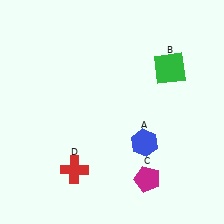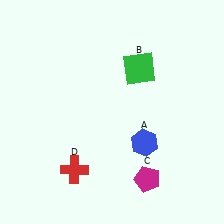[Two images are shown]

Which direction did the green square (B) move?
The green square (B) moved left.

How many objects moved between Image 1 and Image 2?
1 object moved between the two images.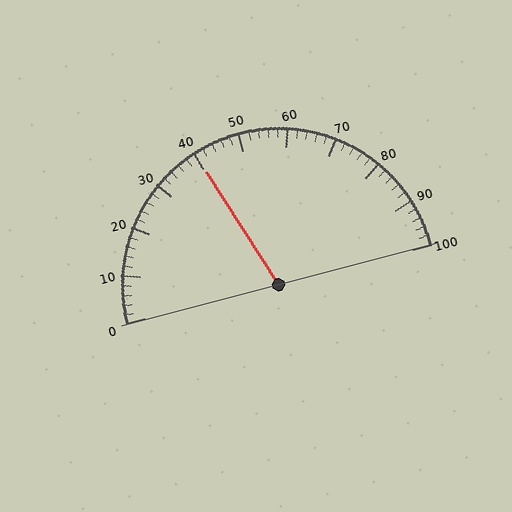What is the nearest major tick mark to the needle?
The nearest major tick mark is 40.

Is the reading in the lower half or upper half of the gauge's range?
The reading is in the lower half of the range (0 to 100).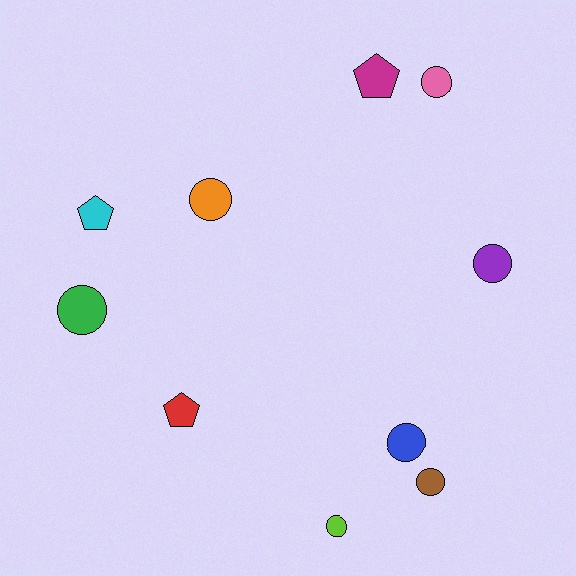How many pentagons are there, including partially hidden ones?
There are 3 pentagons.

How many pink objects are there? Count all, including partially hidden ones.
There is 1 pink object.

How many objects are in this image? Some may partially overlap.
There are 10 objects.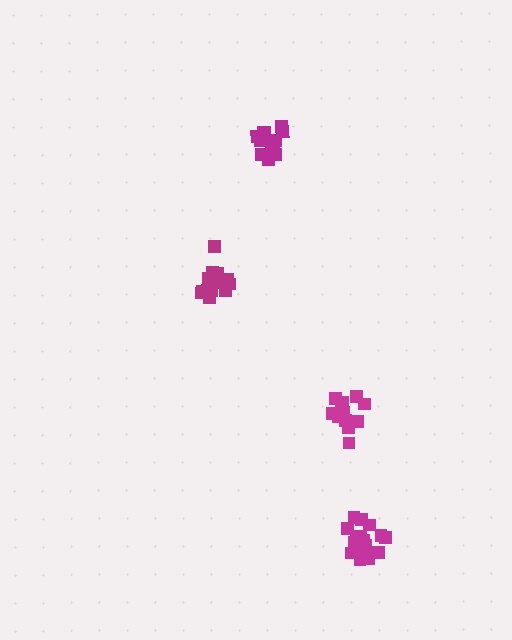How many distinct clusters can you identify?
There are 4 distinct clusters.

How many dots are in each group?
Group 1: 14 dots, Group 2: 17 dots, Group 3: 12 dots, Group 4: 15 dots (58 total).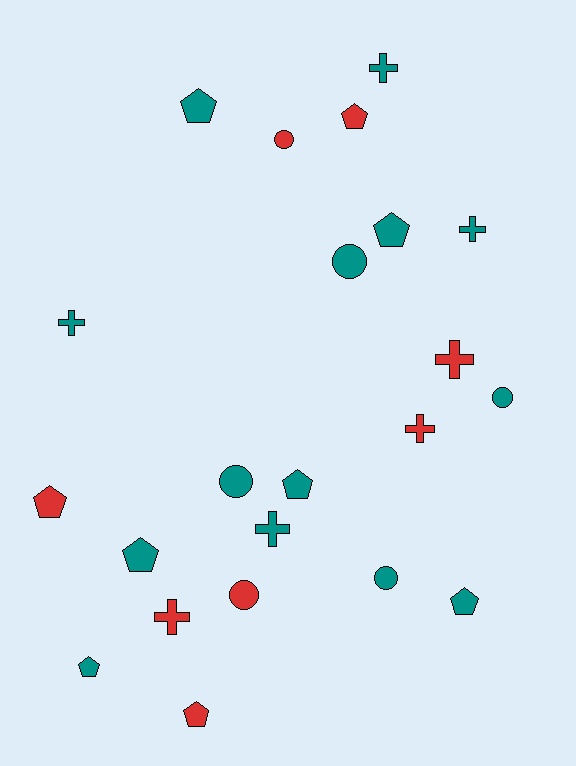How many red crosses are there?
There are 3 red crosses.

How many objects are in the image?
There are 22 objects.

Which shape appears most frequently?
Pentagon, with 9 objects.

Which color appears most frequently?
Teal, with 14 objects.